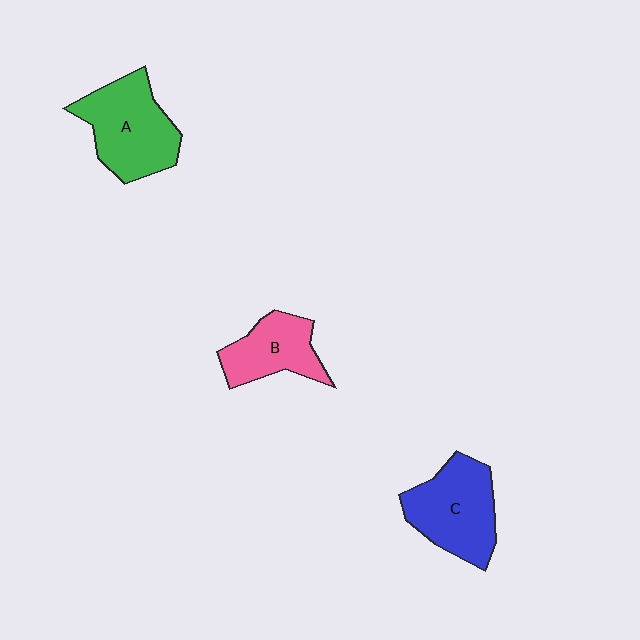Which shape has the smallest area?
Shape B (pink).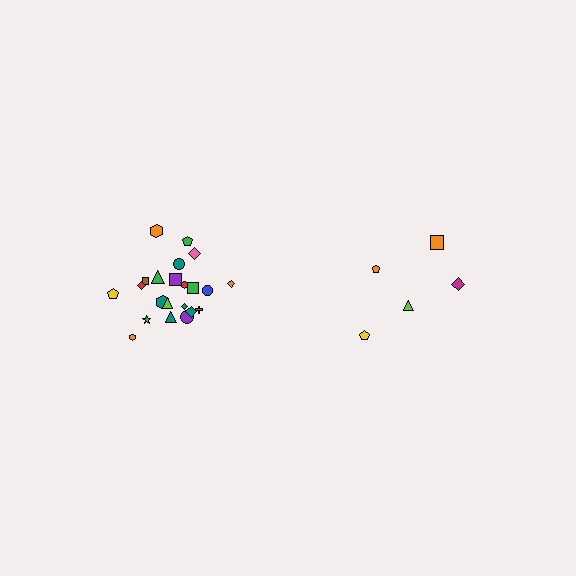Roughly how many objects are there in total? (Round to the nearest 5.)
Roughly 25 objects in total.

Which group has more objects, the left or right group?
The left group.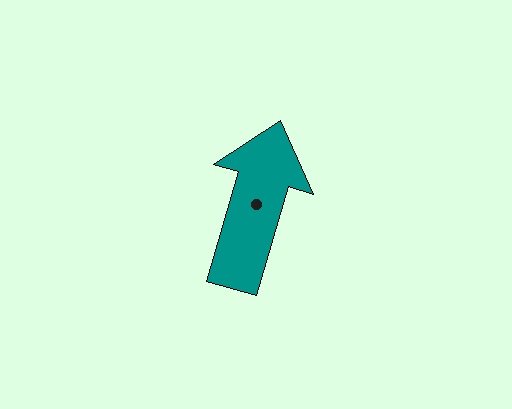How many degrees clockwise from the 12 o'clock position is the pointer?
Approximately 16 degrees.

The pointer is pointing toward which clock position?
Roughly 1 o'clock.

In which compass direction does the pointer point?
North.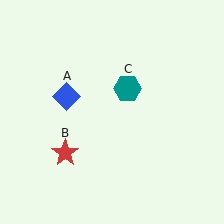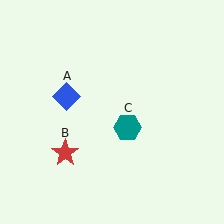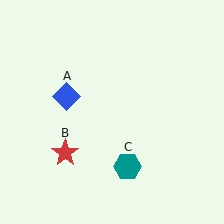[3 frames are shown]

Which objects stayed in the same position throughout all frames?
Blue diamond (object A) and red star (object B) remained stationary.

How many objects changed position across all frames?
1 object changed position: teal hexagon (object C).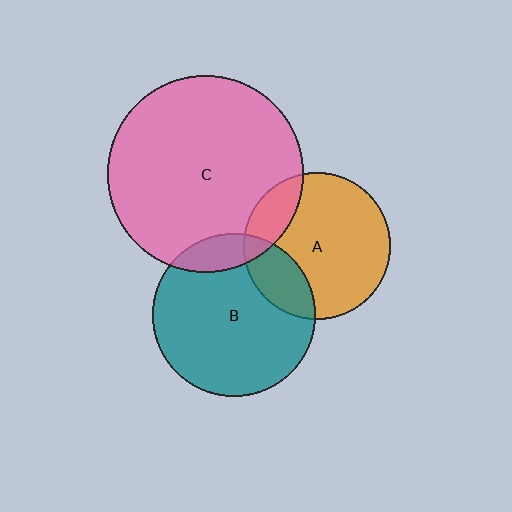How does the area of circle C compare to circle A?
Approximately 1.8 times.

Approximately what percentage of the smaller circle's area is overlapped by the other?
Approximately 15%.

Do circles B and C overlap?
Yes.